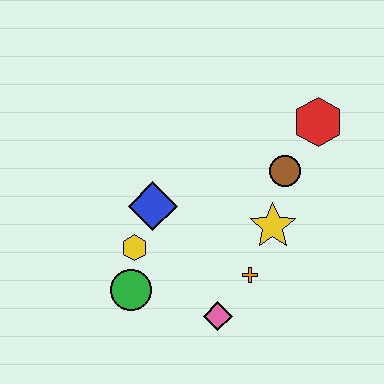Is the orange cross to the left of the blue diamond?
No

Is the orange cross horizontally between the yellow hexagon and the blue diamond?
No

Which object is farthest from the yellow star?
The green circle is farthest from the yellow star.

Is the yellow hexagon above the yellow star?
No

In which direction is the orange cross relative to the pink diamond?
The orange cross is above the pink diamond.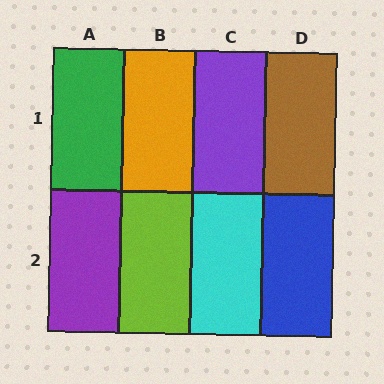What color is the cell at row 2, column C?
Cyan.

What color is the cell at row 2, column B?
Lime.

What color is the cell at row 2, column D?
Blue.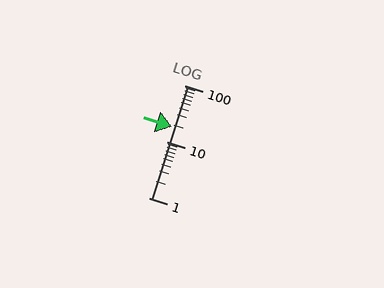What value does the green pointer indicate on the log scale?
The pointer indicates approximately 18.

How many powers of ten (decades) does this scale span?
The scale spans 2 decades, from 1 to 100.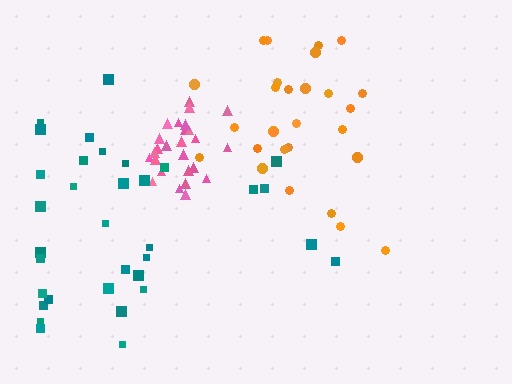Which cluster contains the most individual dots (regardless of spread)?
Teal (34).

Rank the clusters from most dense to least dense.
pink, orange, teal.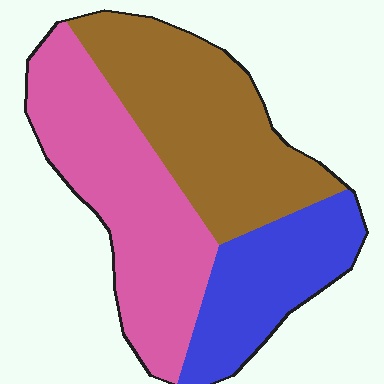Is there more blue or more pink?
Pink.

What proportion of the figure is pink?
Pink covers 39% of the figure.